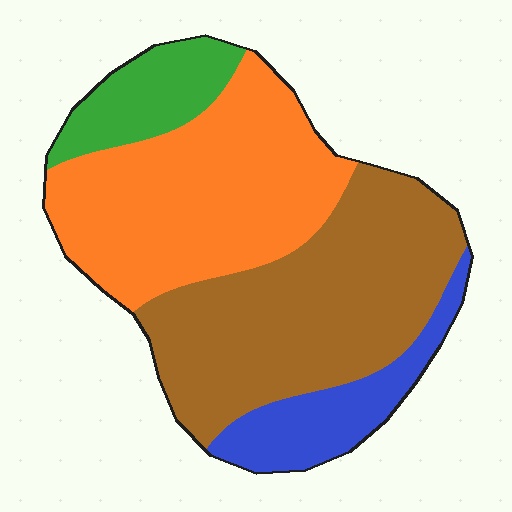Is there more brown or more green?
Brown.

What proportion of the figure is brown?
Brown covers 40% of the figure.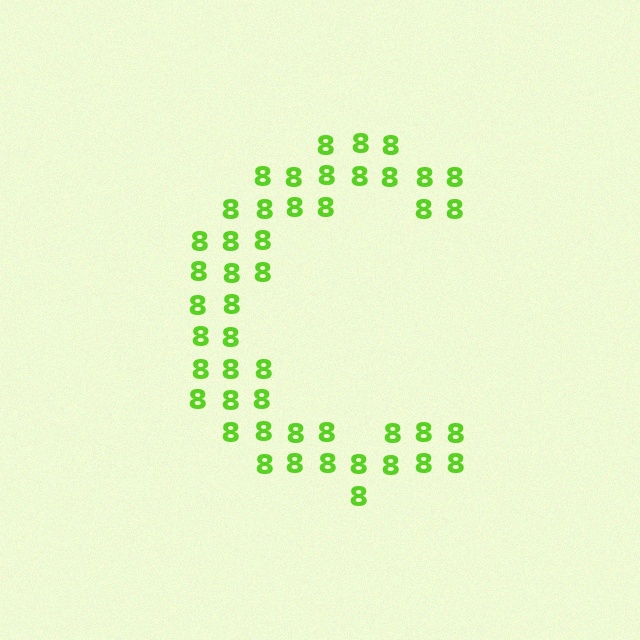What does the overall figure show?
The overall figure shows the letter C.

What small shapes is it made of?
It is made of small digit 8's.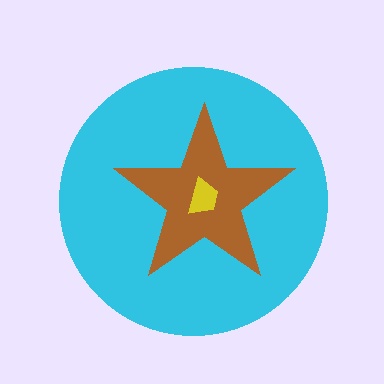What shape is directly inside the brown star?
The yellow trapezoid.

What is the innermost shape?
The yellow trapezoid.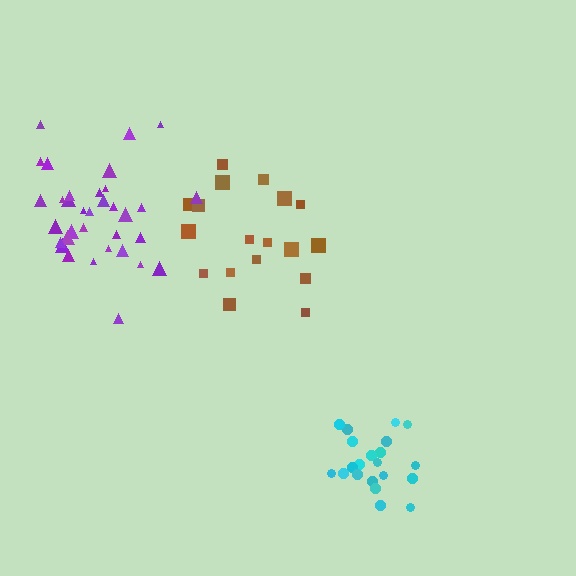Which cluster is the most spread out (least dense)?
Brown.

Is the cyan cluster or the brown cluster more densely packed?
Cyan.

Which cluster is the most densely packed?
Cyan.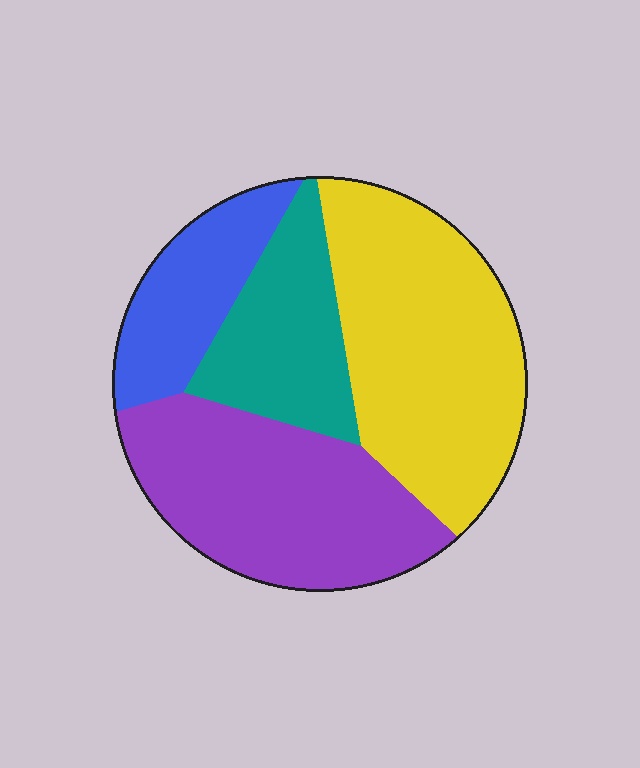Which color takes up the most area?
Yellow, at roughly 35%.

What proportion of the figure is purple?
Purple covers 31% of the figure.